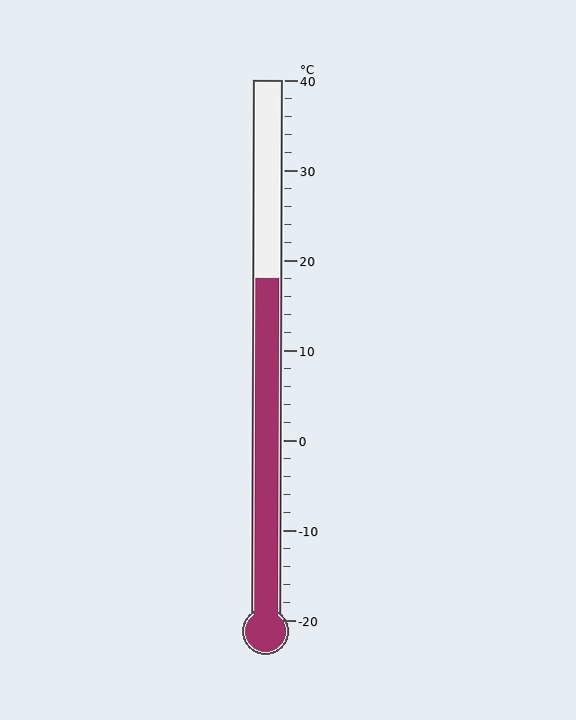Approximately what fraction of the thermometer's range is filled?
The thermometer is filled to approximately 65% of its range.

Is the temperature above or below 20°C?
The temperature is below 20°C.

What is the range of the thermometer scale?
The thermometer scale ranges from -20°C to 40°C.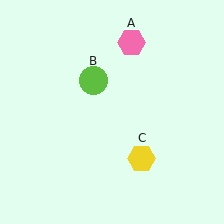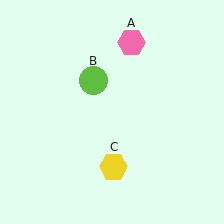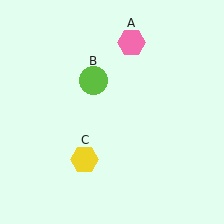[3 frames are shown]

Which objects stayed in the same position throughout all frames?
Pink hexagon (object A) and lime circle (object B) remained stationary.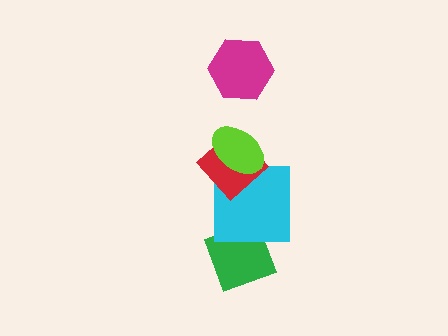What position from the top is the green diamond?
The green diamond is 5th from the top.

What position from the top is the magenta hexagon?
The magenta hexagon is 1st from the top.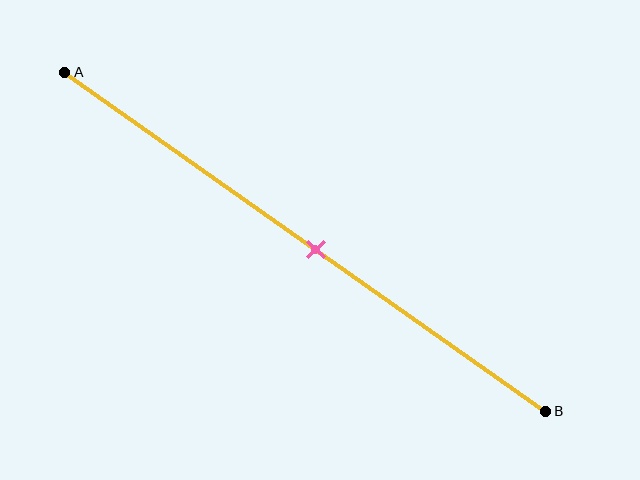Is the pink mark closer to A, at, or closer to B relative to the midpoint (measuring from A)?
The pink mark is approximately at the midpoint of segment AB.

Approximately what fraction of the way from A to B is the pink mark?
The pink mark is approximately 50% of the way from A to B.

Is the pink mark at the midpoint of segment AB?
Yes, the mark is approximately at the midpoint.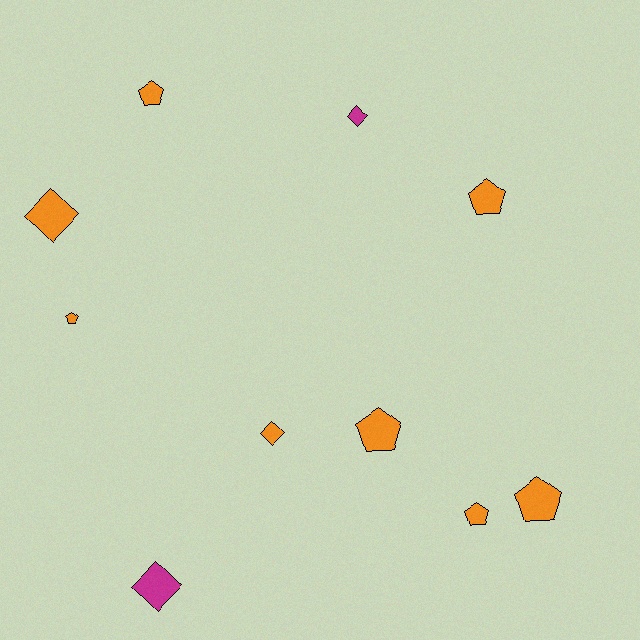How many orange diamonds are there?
There are 2 orange diamonds.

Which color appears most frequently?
Orange, with 8 objects.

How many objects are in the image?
There are 10 objects.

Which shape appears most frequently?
Pentagon, with 6 objects.